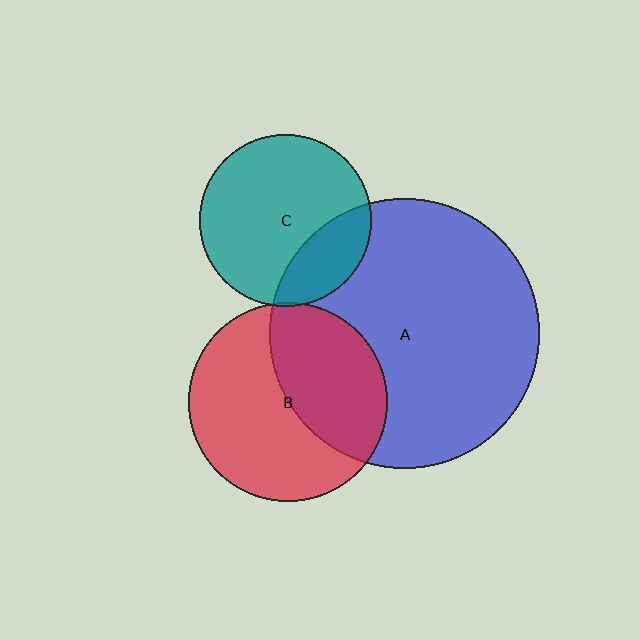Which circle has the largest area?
Circle A (blue).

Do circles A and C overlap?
Yes.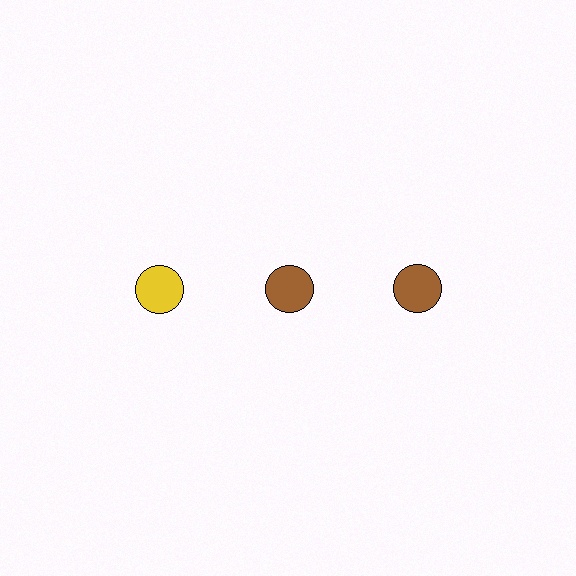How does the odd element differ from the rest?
It has a different color: yellow instead of brown.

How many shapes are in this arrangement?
There are 3 shapes arranged in a grid pattern.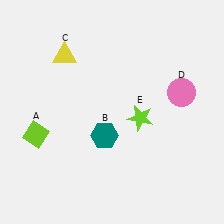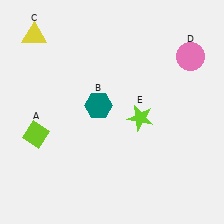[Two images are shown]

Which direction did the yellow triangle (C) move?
The yellow triangle (C) moved left.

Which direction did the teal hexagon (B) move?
The teal hexagon (B) moved up.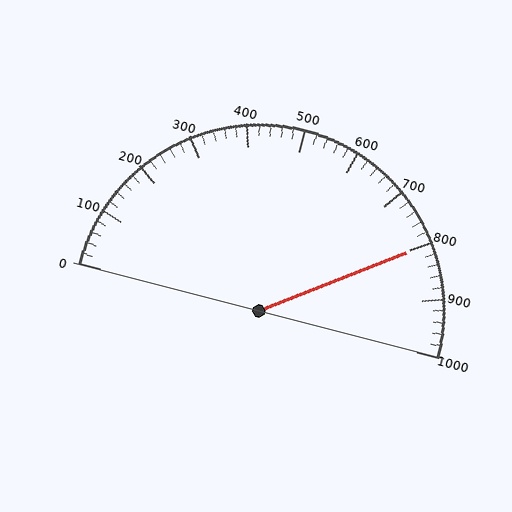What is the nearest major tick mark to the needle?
The nearest major tick mark is 800.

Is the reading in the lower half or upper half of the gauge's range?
The reading is in the upper half of the range (0 to 1000).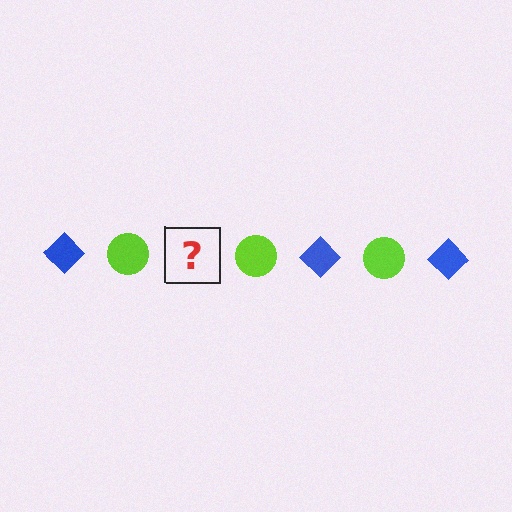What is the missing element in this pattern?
The missing element is a blue diamond.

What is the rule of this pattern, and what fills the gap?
The rule is that the pattern alternates between blue diamond and lime circle. The gap should be filled with a blue diamond.